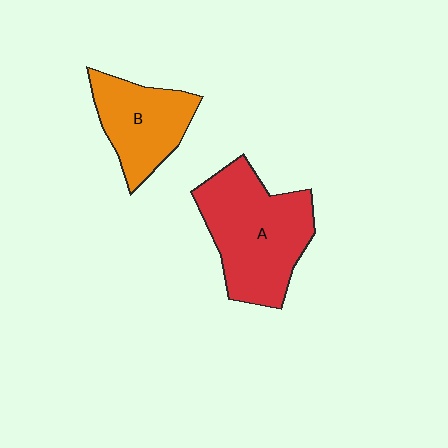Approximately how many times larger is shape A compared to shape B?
Approximately 1.5 times.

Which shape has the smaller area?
Shape B (orange).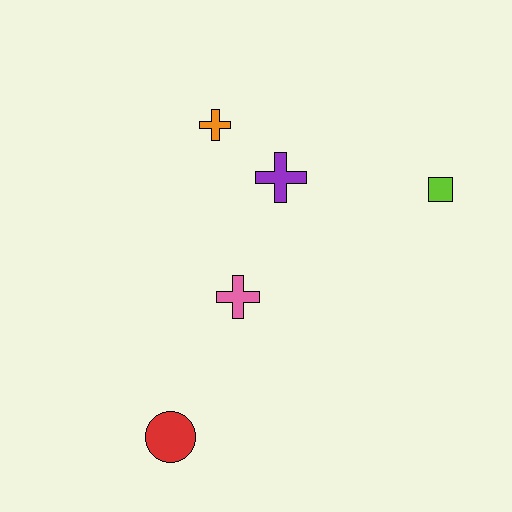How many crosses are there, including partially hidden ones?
There are 3 crosses.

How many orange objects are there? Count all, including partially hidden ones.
There is 1 orange object.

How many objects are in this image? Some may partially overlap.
There are 5 objects.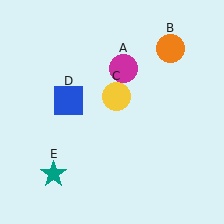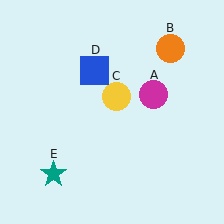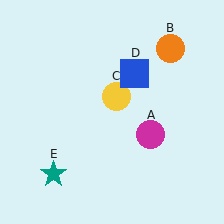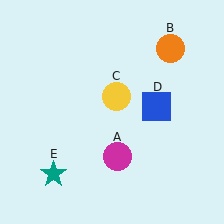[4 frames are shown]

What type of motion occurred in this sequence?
The magenta circle (object A), blue square (object D) rotated clockwise around the center of the scene.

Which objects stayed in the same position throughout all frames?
Orange circle (object B) and yellow circle (object C) and teal star (object E) remained stationary.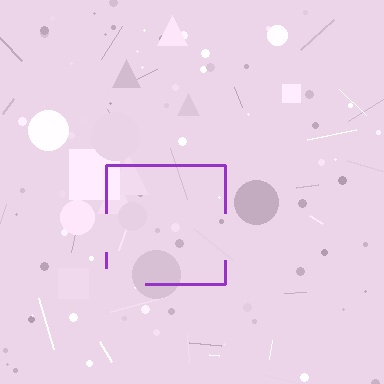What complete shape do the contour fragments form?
The contour fragments form a square.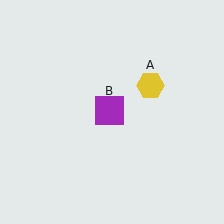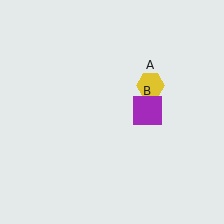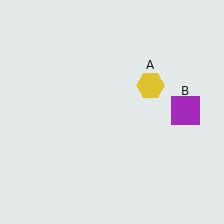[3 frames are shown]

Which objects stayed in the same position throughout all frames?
Yellow hexagon (object A) remained stationary.